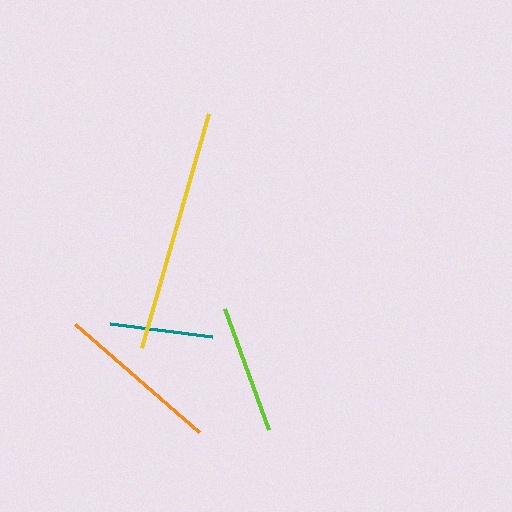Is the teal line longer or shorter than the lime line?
The lime line is longer than the teal line.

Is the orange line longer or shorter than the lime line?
The orange line is longer than the lime line.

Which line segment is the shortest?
The teal line is the shortest at approximately 103 pixels.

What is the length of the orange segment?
The orange segment is approximately 164 pixels long.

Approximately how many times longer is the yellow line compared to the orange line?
The yellow line is approximately 1.5 times the length of the orange line.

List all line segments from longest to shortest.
From longest to shortest: yellow, orange, lime, teal.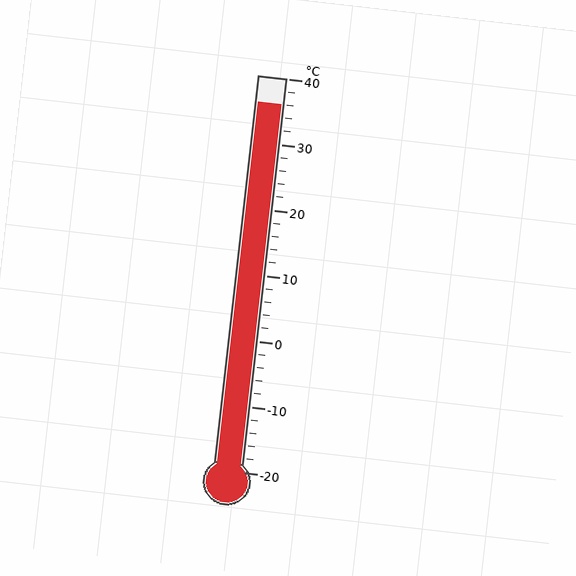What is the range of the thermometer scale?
The thermometer scale ranges from -20°C to 40°C.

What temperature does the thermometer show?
The thermometer shows approximately 36°C.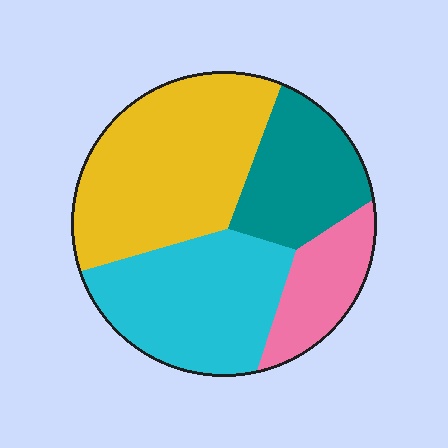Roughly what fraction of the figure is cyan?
Cyan takes up between a quarter and a half of the figure.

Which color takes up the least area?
Pink, at roughly 15%.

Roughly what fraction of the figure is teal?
Teal covers roughly 20% of the figure.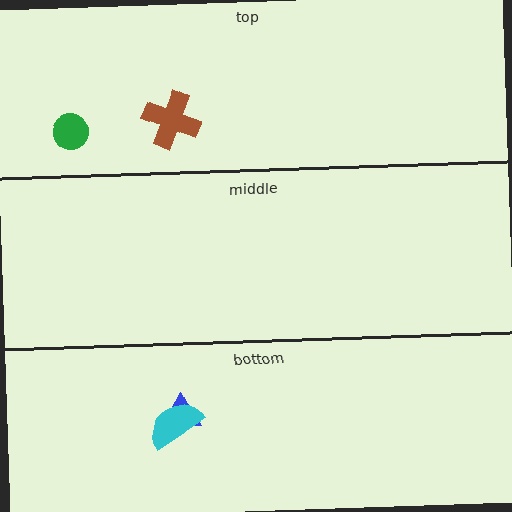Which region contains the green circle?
The top region.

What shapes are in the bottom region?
The blue triangle, the cyan semicircle.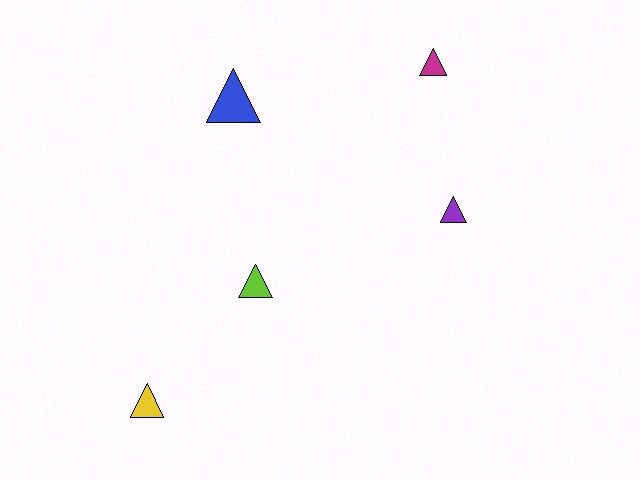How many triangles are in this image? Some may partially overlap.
There are 5 triangles.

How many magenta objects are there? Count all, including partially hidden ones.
There is 1 magenta object.